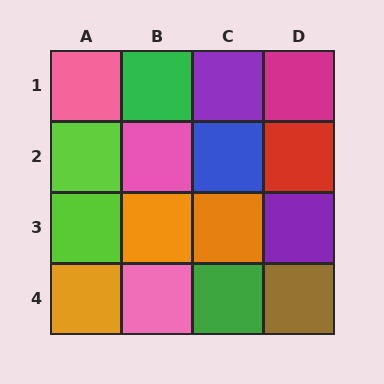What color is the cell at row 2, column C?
Blue.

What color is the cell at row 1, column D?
Magenta.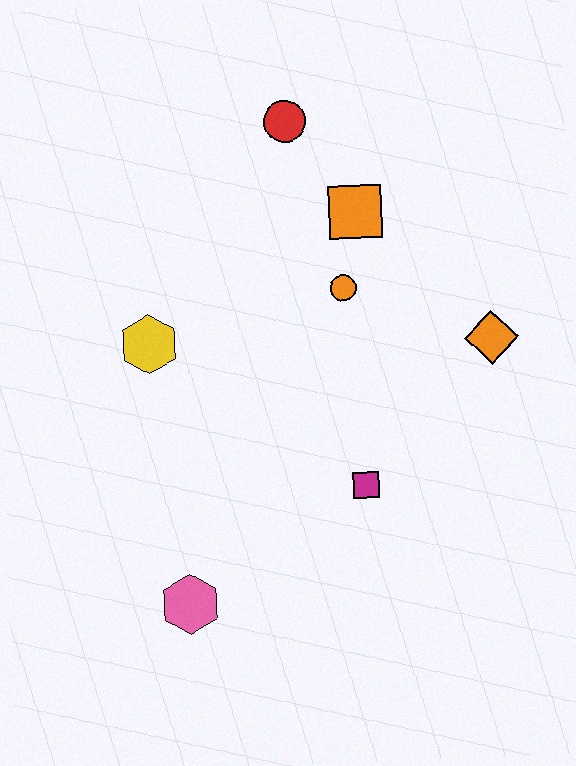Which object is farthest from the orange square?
The pink hexagon is farthest from the orange square.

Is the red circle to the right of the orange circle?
No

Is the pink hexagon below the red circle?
Yes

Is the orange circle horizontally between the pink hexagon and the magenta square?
Yes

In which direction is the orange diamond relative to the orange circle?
The orange diamond is to the right of the orange circle.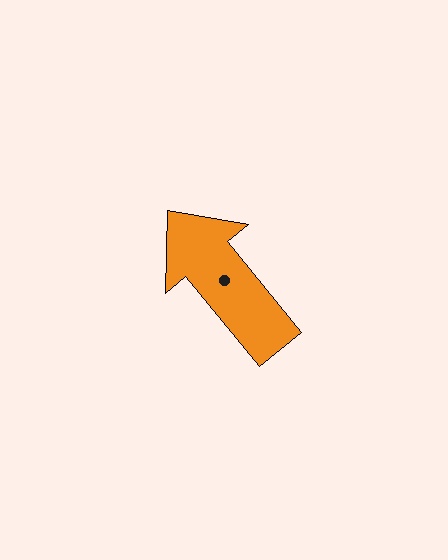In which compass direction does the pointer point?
Northwest.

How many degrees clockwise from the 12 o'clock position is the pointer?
Approximately 321 degrees.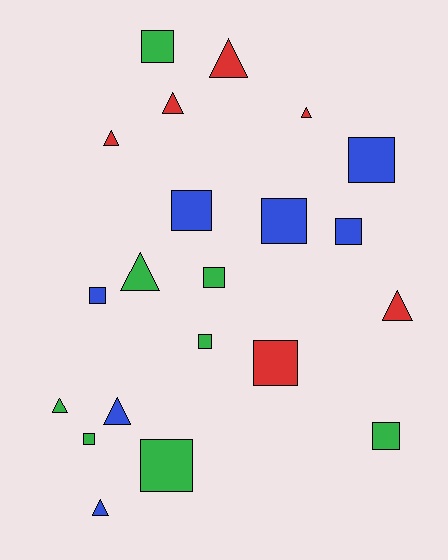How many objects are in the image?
There are 21 objects.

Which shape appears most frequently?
Square, with 12 objects.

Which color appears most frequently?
Green, with 8 objects.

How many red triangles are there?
There are 5 red triangles.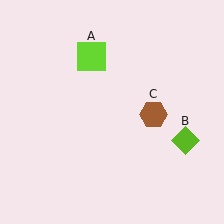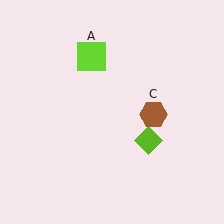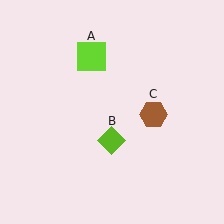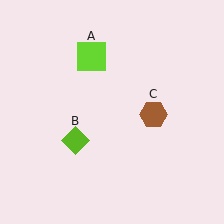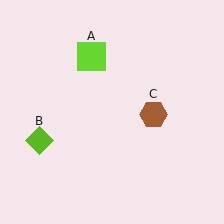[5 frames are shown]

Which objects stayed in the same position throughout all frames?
Lime square (object A) and brown hexagon (object C) remained stationary.